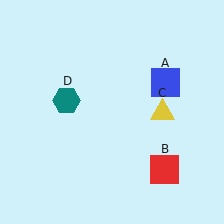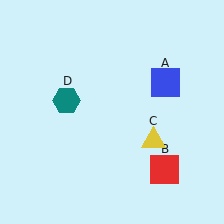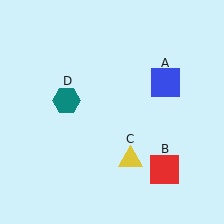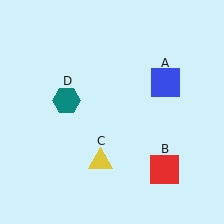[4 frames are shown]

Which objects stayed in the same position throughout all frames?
Blue square (object A) and red square (object B) and teal hexagon (object D) remained stationary.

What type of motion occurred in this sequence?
The yellow triangle (object C) rotated clockwise around the center of the scene.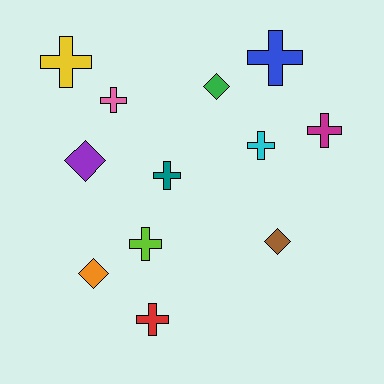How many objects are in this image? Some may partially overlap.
There are 12 objects.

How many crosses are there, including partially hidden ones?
There are 8 crosses.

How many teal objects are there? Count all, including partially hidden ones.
There is 1 teal object.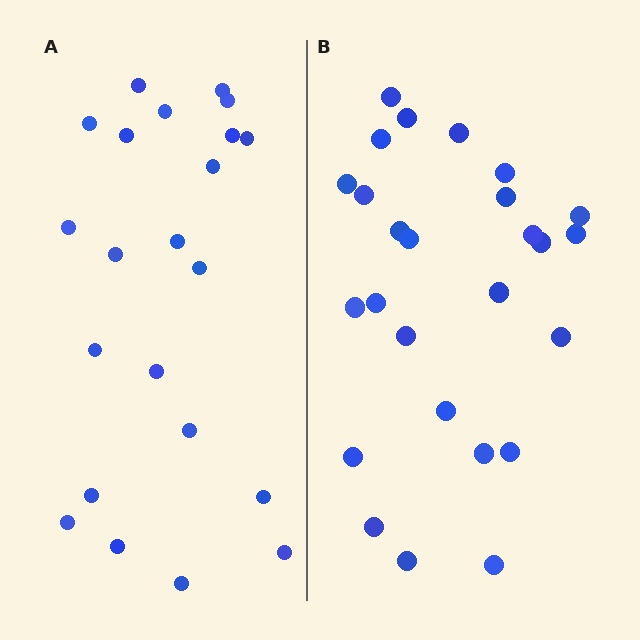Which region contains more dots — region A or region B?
Region B (the right region) has more dots.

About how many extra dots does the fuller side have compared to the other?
Region B has about 4 more dots than region A.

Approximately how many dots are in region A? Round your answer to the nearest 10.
About 20 dots. (The exact count is 22, which rounds to 20.)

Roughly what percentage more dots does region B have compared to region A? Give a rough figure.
About 20% more.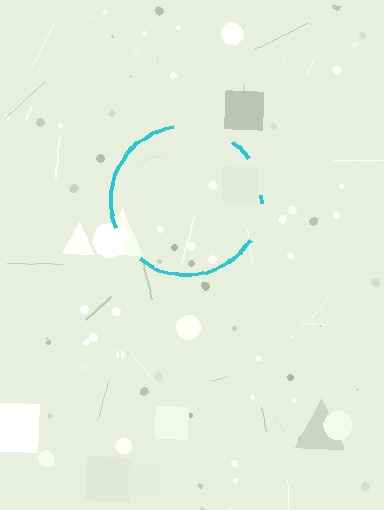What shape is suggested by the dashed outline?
The dashed outline suggests a circle.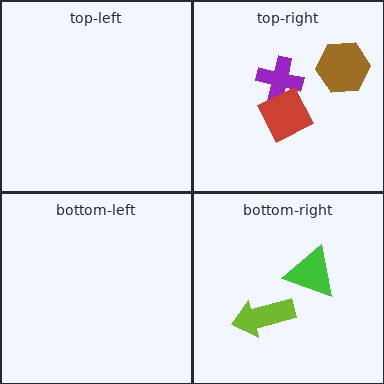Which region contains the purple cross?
The top-right region.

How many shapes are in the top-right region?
3.